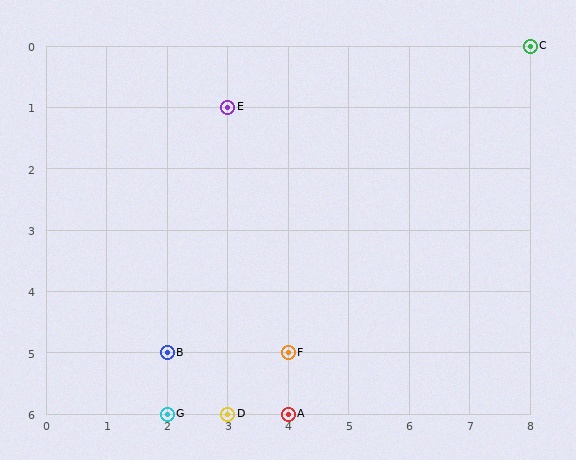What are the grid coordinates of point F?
Point F is at grid coordinates (4, 5).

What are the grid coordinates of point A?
Point A is at grid coordinates (4, 6).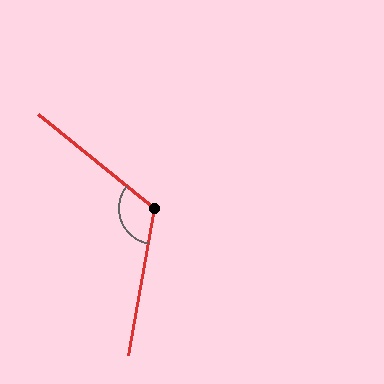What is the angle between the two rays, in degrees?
Approximately 119 degrees.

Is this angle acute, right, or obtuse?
It is obtuse.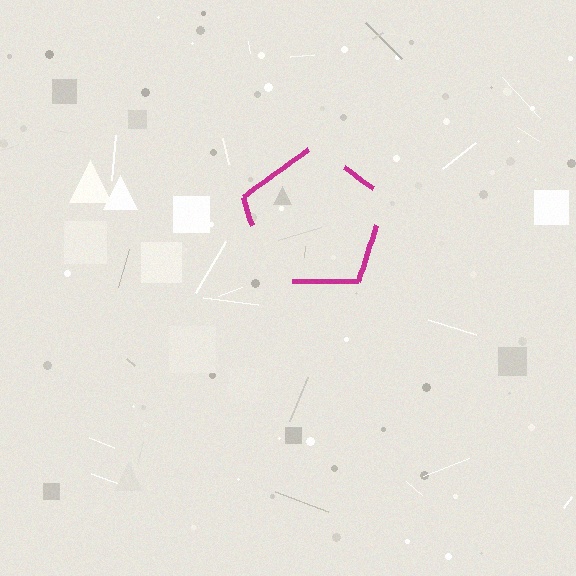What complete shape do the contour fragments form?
The contour fragments form a pentagon.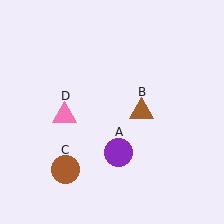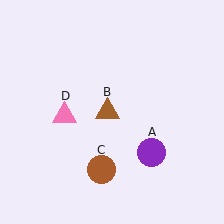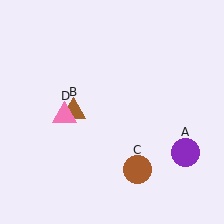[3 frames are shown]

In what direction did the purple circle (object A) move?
The purple circle (object A) moved right.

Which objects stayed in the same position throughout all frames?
Pink triangle (object D) remained stationary.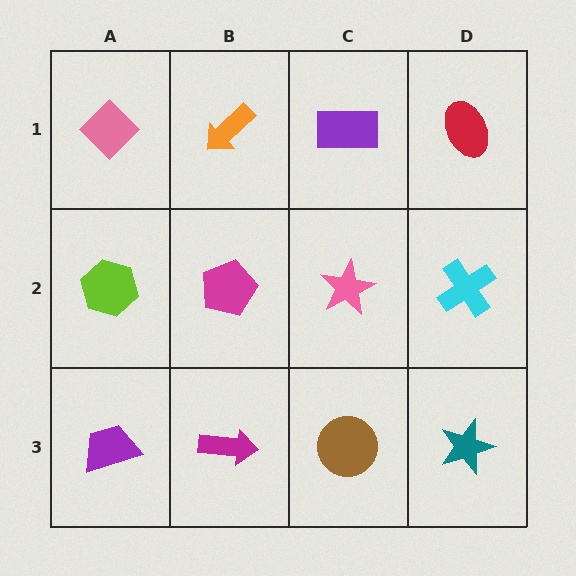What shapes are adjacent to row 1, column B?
A magenta pentagon (row 2, column B), a pink diamond (row 1, column A), a purple rectangle (row 1, column C).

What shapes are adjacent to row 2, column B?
An orange arrow (row 1, column B), a magenta arrow (row 3, column B), a lime hexagon (row 2, column A), a pink star (row 2, column C).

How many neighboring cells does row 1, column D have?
2.